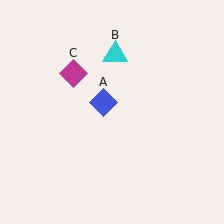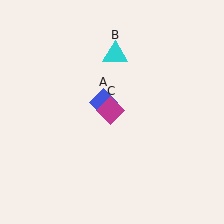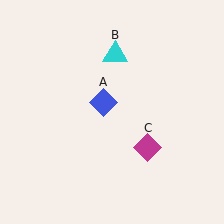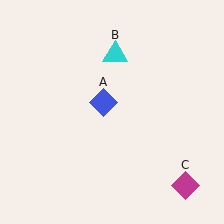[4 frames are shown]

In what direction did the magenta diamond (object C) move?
The magenta diamond (object C) moved down and to the right.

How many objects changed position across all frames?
1 object changed position: magenta diamond (object C).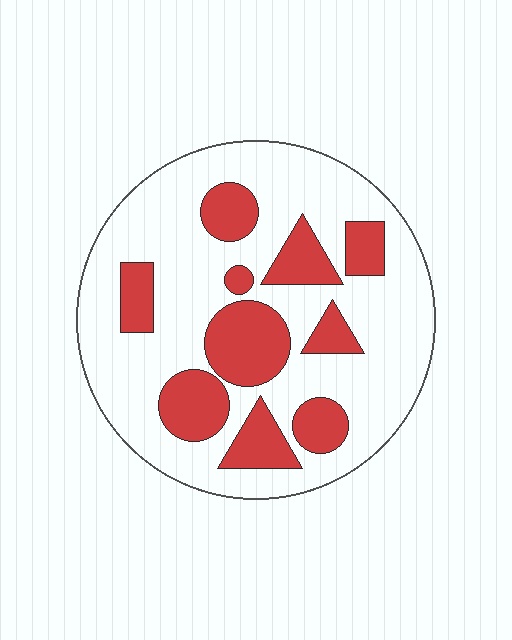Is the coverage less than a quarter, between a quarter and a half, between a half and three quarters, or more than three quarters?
Between a quarter and a half.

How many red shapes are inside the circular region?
10.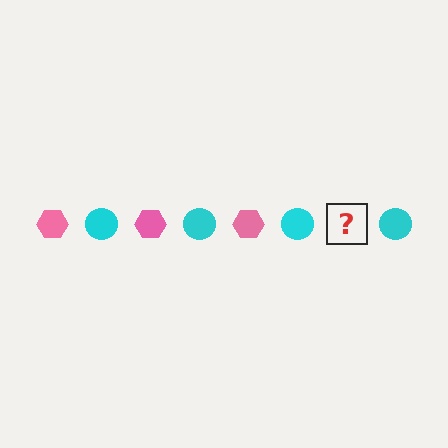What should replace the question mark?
The question mark should be replaced with a pink hexagon.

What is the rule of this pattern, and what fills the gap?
The rule is that the pattern alternates between pink hexagon and cyan circle. The gap should be filled with a pink hexagon.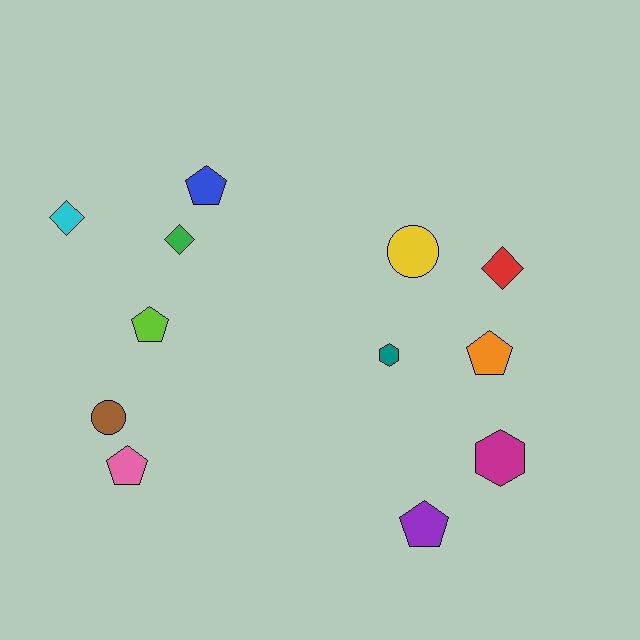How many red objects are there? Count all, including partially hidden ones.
There is 1 red object.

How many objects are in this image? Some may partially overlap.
There are 12 objects.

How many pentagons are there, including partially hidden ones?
There are 5 pentagons.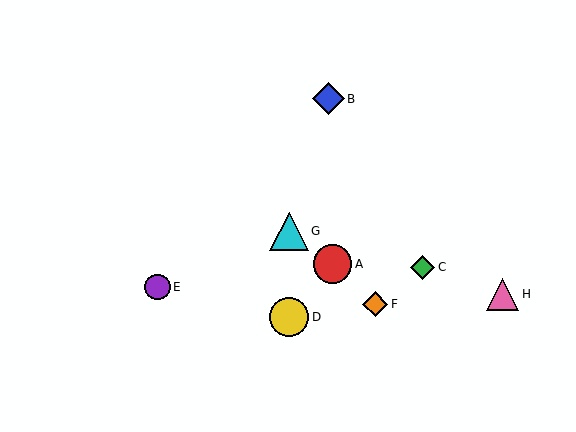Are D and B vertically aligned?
No, D is at x≈289 and B is at x≈328.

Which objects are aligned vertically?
Objects D, G are aligned vertically.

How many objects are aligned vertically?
2 objects (D, G) are aligned vertically.